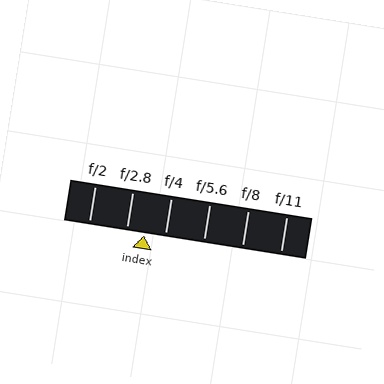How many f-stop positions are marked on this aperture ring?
There are 6 f-stop positions marked.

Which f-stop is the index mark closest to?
The index mark is closest to f/2.8.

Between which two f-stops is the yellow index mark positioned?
The index mark is between f/2.8 and f/4.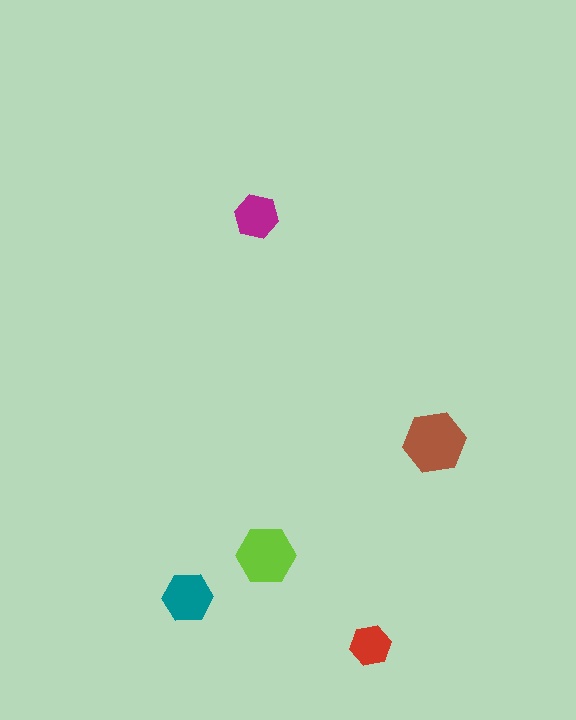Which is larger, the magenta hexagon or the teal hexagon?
The teal one.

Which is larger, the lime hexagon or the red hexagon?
The lime one.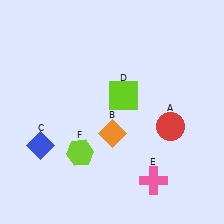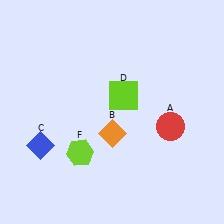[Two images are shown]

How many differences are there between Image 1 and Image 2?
There is 1 difference between the two images.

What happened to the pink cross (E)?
The pink cross (E) was removed in Image 2. It was in the bottom-right area of Image 1.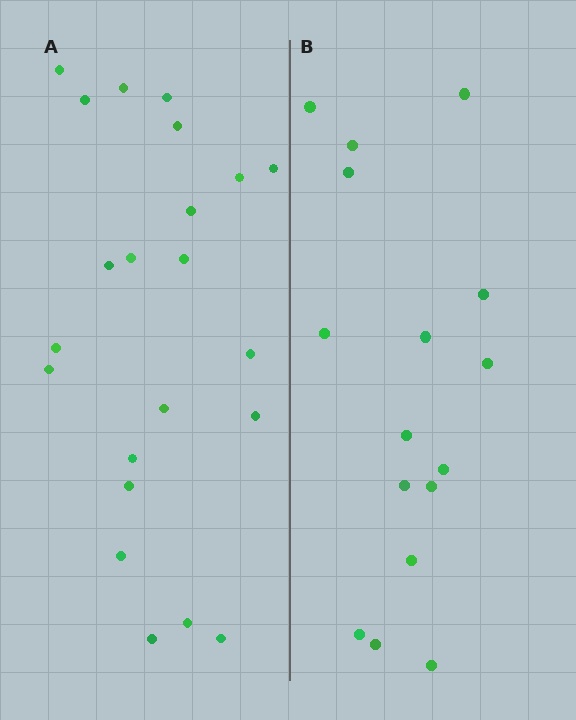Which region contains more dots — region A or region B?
Region A (the left region) has more dots.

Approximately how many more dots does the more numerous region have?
Region A has about 6 more dots than region B.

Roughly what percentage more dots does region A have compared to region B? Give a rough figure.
About 40% more.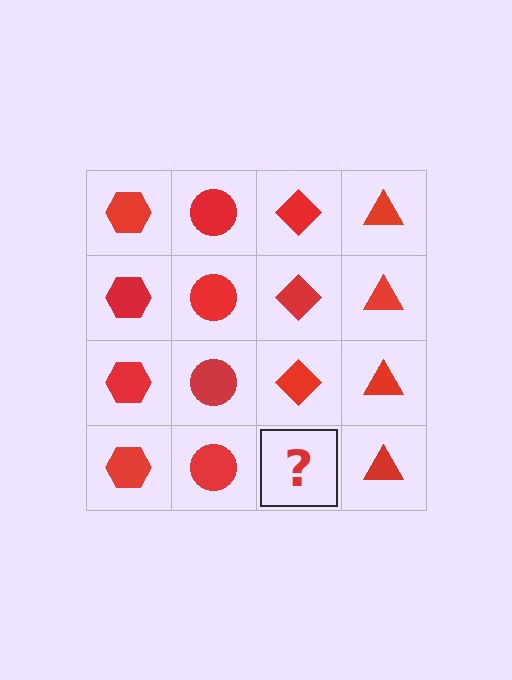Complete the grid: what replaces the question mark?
The question mark should be replaced with a red diamond.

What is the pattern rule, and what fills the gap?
The rule is that each column has a consistent shape. The gap should be filled with a red diamond.